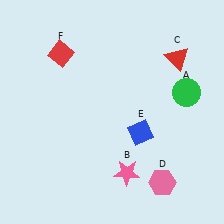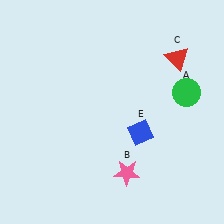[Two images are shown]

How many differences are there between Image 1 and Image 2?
There are 2 differences between the two images.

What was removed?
The red diamond (F), the pink hexagon (D) were removed in Image 2.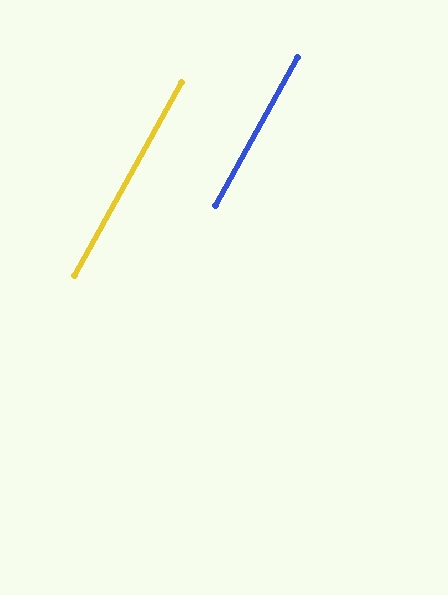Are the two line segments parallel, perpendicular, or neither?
Parallel — their directions differ by only 0.2°.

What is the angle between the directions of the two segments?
Approximately 0 degrees.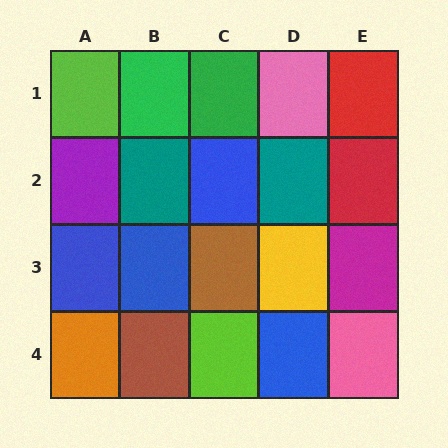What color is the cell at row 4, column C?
Lime.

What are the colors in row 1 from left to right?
Lime, green, green, pink, red.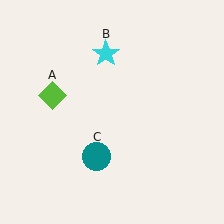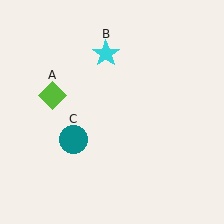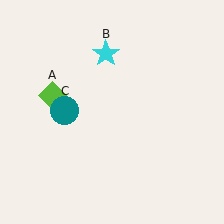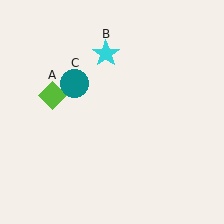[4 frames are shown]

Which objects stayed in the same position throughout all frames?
Lime diamond (object A) and cyan star (object B) remained stationary.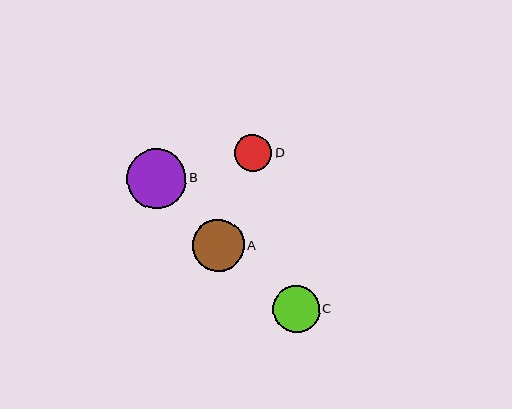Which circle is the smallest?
Circle D is the smallest with a size of approximately 38 pixels.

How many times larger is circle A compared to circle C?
Circle A is approximately 1.1 times the size of circle C.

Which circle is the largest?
Circle B is the largest with a size of approximately 60 pixels.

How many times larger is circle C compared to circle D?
Circle C is approximately 1.2 times the size of circle D.